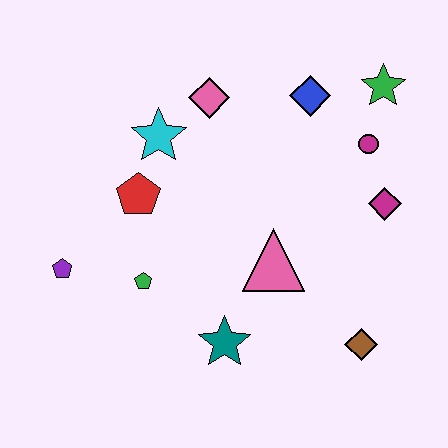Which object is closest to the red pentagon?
The cyan star is closest to the red pentagon.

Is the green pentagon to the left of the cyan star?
Yes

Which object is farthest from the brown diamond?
The purple pentagon is farthest from the brown diamond.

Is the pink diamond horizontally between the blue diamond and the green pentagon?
Yes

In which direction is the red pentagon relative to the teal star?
The red pentagon is above the teal star.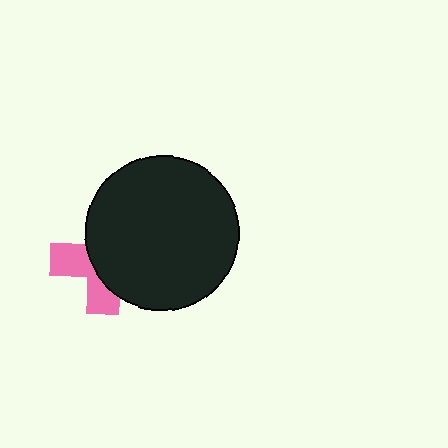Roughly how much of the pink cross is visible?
A small part of it is visible (roughly 38%).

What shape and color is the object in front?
The object in front is a black circle.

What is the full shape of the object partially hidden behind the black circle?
The partially hidden object is a pink cross.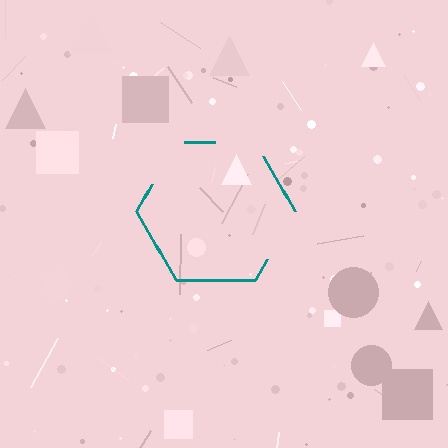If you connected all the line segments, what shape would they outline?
They would outline a hexagon.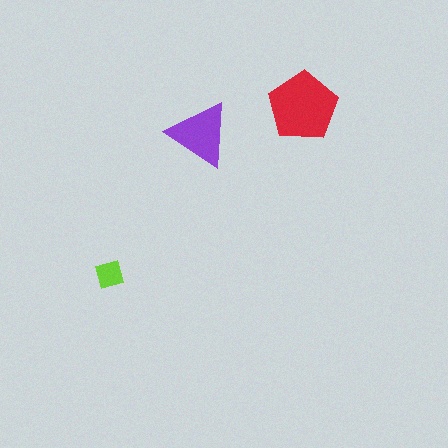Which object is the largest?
The red pentagon.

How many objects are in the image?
There are 3 objects in the image.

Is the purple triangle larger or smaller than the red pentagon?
Smaller.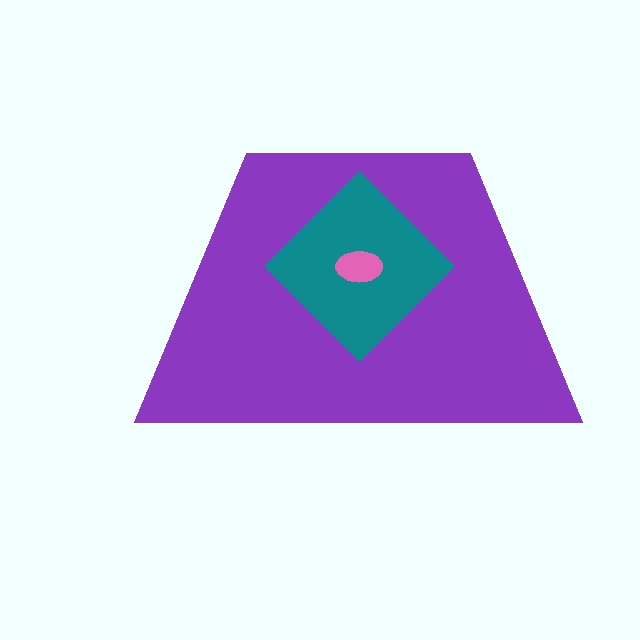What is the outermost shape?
The purple trapezoid.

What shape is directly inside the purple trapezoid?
The teal diamond.